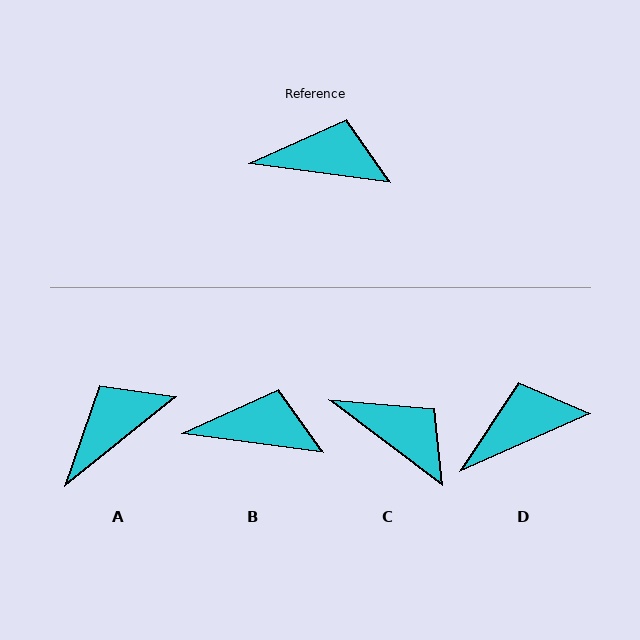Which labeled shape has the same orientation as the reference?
B.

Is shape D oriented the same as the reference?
No, it is off by about 32 degrees.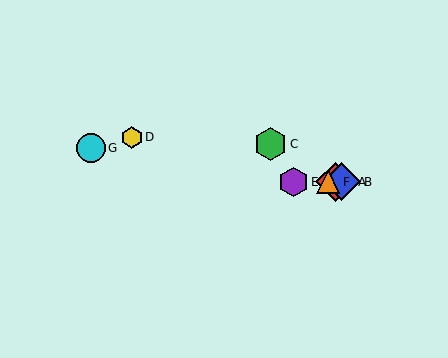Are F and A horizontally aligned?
Yes, both are at y≈182.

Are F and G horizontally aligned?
No, F is at y≈182 and G is at y≈148.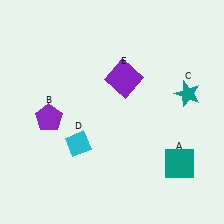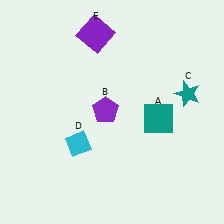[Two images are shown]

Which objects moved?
The objects that moved are: the teal square (A), the purple pentagon (B), the purple square (E).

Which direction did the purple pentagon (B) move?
The purple pentagon (B) moved right.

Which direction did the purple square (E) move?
The purple square (E) moved up.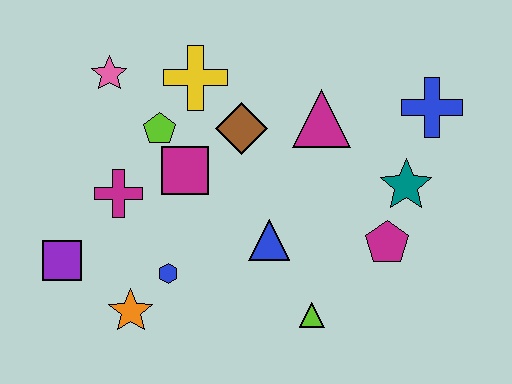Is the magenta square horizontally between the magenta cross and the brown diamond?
Yes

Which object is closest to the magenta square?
The lime pentagon is closest to the magenta square.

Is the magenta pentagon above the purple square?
Yes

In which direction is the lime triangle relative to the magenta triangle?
The lime triangle is below the magenta triangle.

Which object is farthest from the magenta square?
The blue cross is farthest from the magenta square.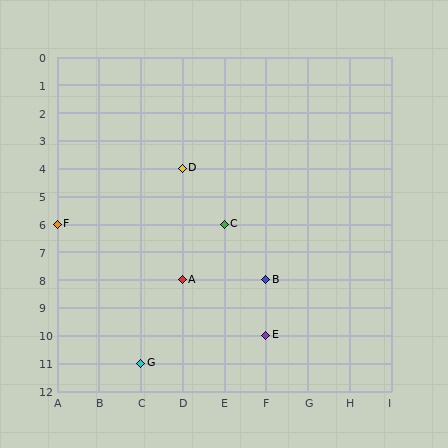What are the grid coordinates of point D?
Point D is at grid coordinates (D, 4).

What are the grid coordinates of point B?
Point B is at grid coordinates (F, 8).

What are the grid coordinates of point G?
Point G is at grid coordinates (C, 11).